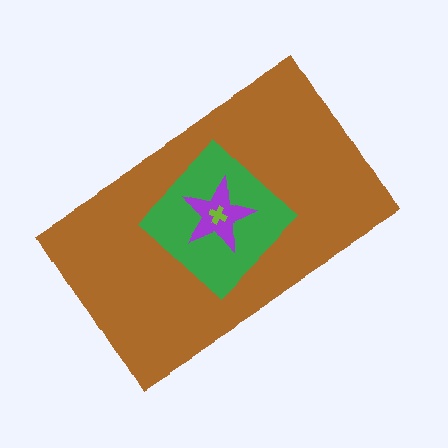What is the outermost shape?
The brown rectangle.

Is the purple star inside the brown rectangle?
Yes.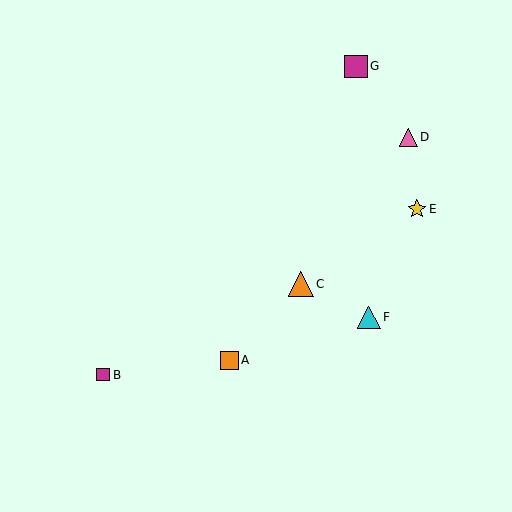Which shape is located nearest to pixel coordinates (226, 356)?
The orange square (labeled A) at (229, 360) is nearest to that location.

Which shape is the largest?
The orange triangle (labeled C) is the largest.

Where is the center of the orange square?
The center of the orange square is at (229, 360).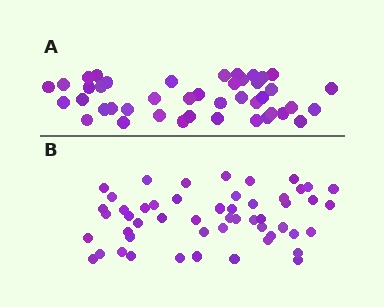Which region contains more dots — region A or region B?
Region B (the bottom region) has more dots.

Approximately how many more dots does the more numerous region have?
Region B has roughly 8 or so more dots than region A.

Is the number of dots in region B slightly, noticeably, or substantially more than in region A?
Region B has only slightly more — the two regions are fairly close. The ratio is roughly 1.2 to 1.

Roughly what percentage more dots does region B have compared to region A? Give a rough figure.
About 20% more.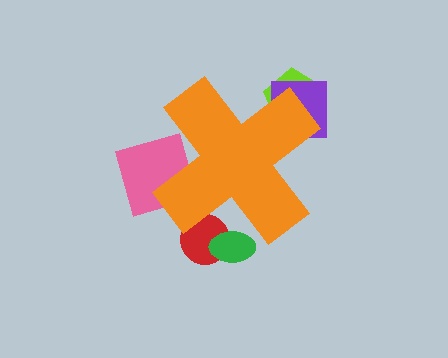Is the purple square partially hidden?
Yes, the purple square is partially hidden behind the orange cross.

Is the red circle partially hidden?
Yes, the red circle is partially hidden behind the orange cross.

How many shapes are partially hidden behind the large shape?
5 shapes are partially hidden.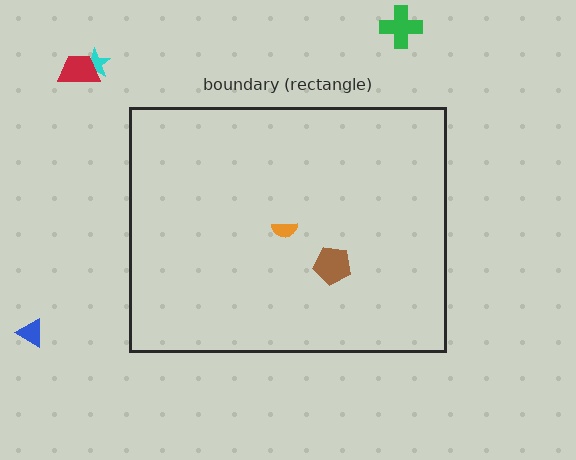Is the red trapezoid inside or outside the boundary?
Outside.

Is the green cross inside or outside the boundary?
Outside.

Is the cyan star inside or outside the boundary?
Outside.